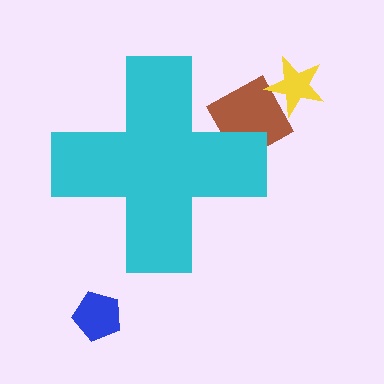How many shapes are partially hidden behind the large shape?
1 shape is partially hidden.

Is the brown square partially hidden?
Yes, the brown square is partially hidden behind the cyan cross.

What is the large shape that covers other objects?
A cyan cross.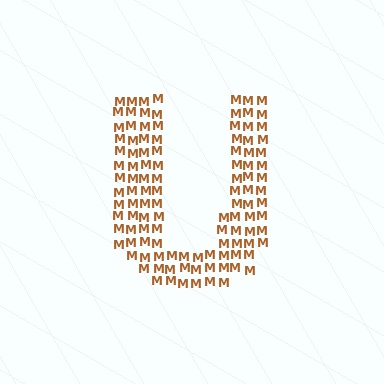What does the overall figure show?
The overall figure shows the letter U.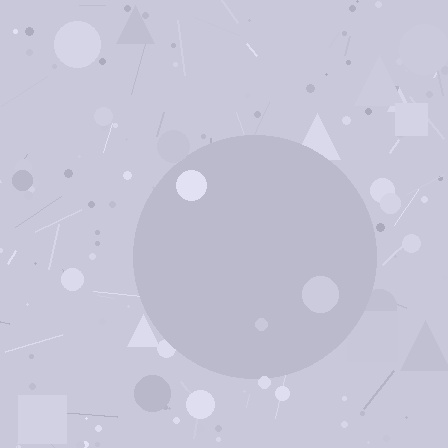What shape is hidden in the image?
A circle is hidden in the image.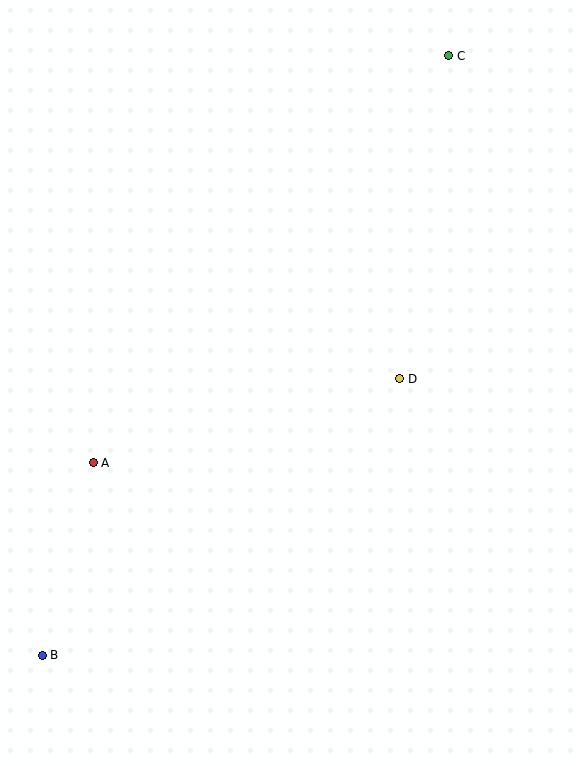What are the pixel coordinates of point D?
Point D is at (400, 379).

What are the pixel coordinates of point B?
Point B is at (42, 655).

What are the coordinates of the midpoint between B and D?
The midpoint between B and D is at (221, 517).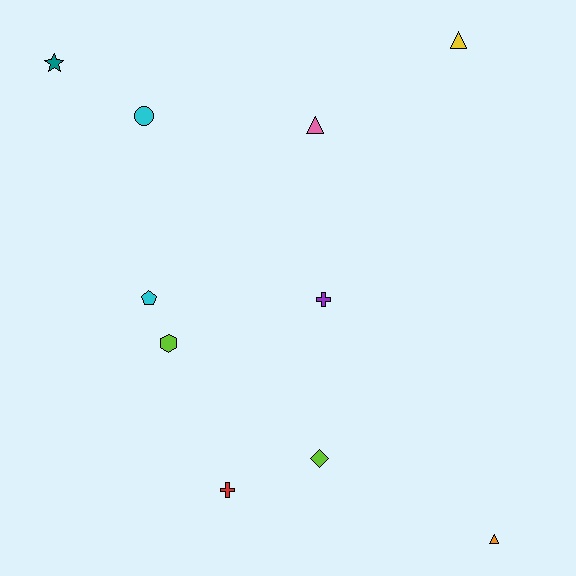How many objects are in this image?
There are 10 objects.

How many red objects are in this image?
There is 1 red object.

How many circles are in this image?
There is 1 circle.